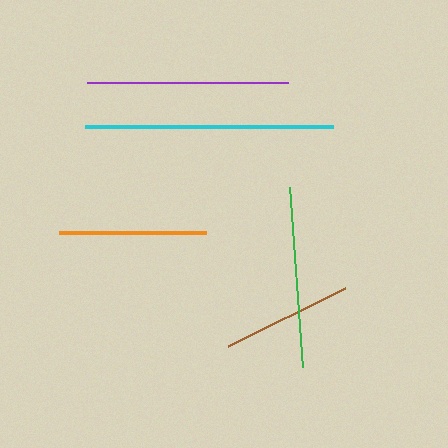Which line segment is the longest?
The cyan line is the longest at approximately 248 pixels.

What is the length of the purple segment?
The purple segment is approximately 201 pixels long.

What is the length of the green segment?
The green segment is approximately 180 pixels long.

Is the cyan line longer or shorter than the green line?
The cyan line is longer than the green line.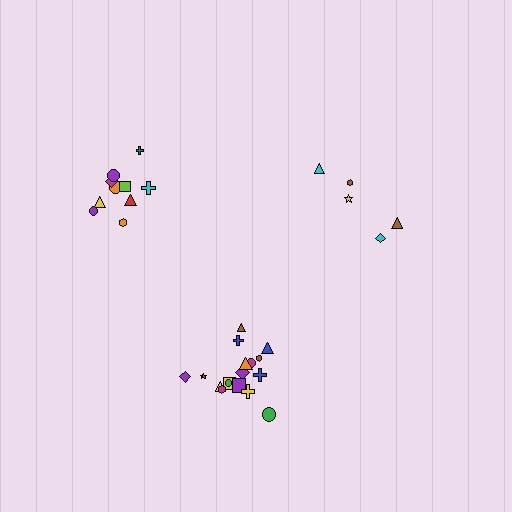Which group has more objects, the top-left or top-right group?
The top-left group.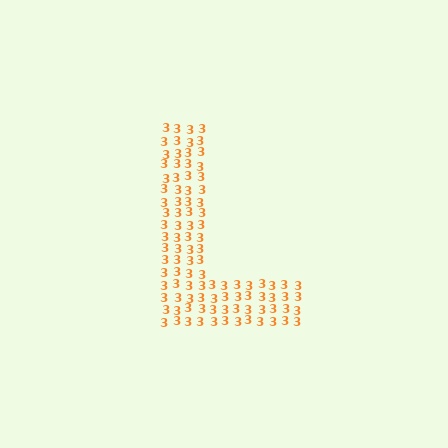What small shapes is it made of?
It is made of small digit 3's.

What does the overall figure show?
The overall figure shows the letter L.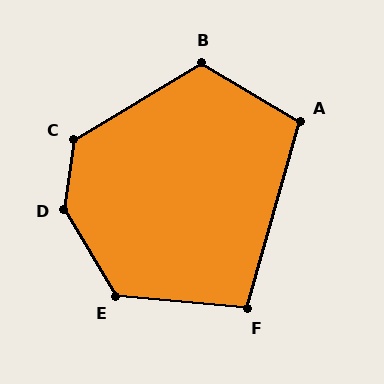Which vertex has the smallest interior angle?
F, at approximately 100 degrees.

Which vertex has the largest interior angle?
D, at approximately 141 degrees.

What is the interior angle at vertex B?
Approximately 118 degrees (obtuse).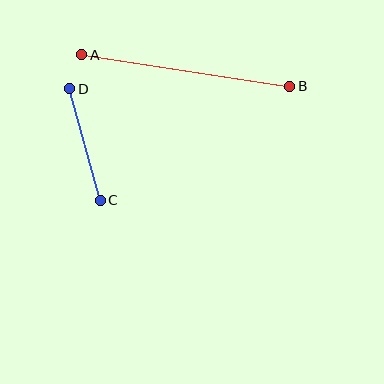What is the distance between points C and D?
The distance is approximately 116 pixels.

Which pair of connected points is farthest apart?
Points A and B are farthest apart.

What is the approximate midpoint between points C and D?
The midpoint is at approximately (85, 145) pixels.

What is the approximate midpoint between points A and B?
The midpoint is at approximately (186, 71) pixels.